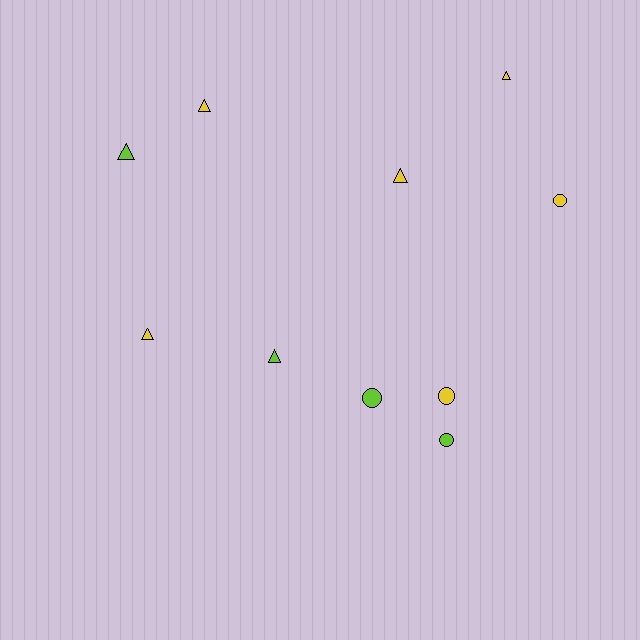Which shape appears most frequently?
Triangle, with 6 objects.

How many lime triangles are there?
There are 2 lime triangles.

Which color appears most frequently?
Yellow, with 6 objects.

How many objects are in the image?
There are 10 objects.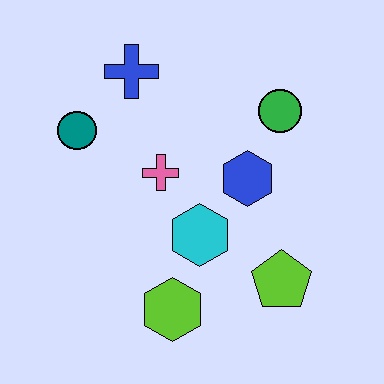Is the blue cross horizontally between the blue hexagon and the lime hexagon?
No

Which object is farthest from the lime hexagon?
The blue cross is farthest from the lime hexagon.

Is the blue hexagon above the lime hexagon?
Yes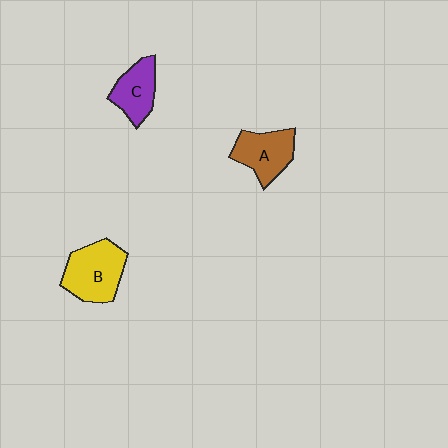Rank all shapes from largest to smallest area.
From largest to smallest: B (yellow), A (brown), C (purple).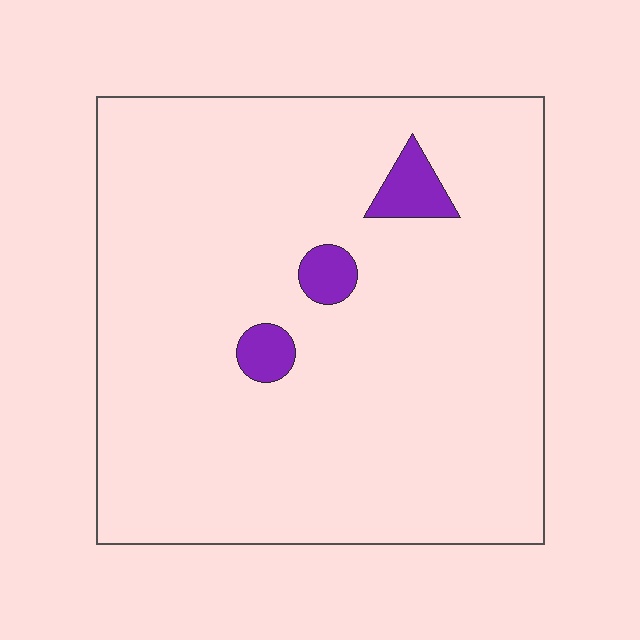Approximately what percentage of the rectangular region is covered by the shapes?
Approximately 5%.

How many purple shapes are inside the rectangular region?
3.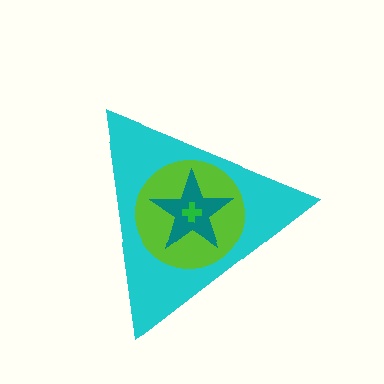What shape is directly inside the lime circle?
The teal star.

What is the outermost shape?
The cyan triangle.